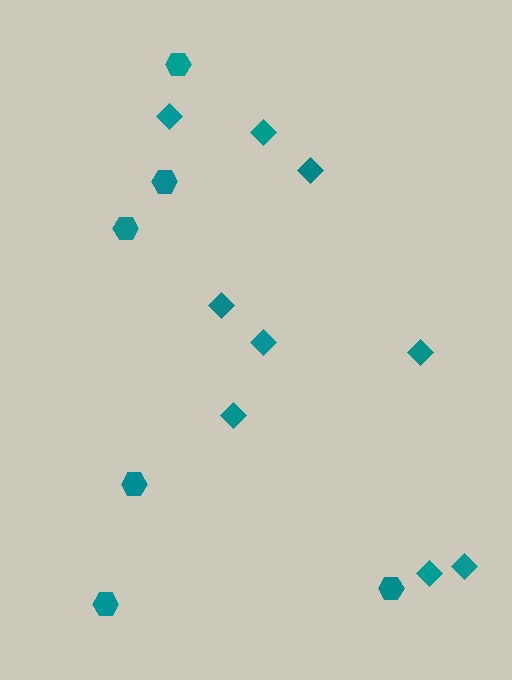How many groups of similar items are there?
There are 2 groups: one group of hexagons (6) and one group of diamonds (9).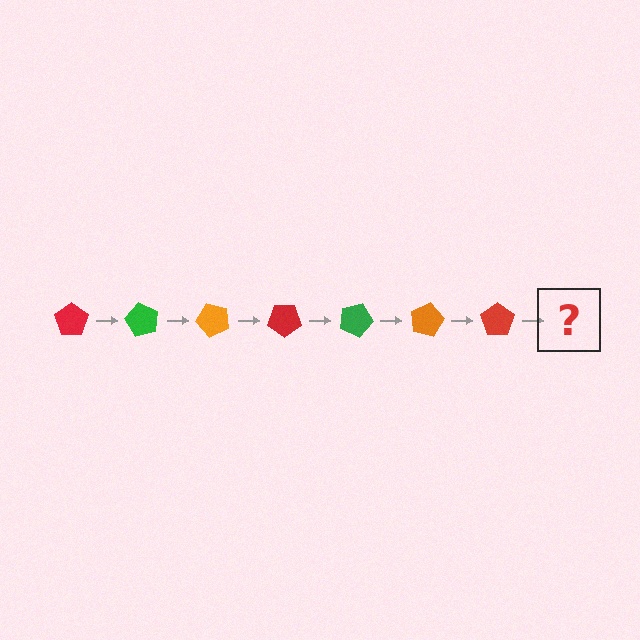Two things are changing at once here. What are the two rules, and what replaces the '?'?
The two rules are that it rotates 60 degrees each step and the color cycles through red, green, and orange. The '?' should be a green pentagon, rotated 420 degrees from the start.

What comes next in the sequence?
The next element should be a green pentagon, rotated 420 degrees from the start.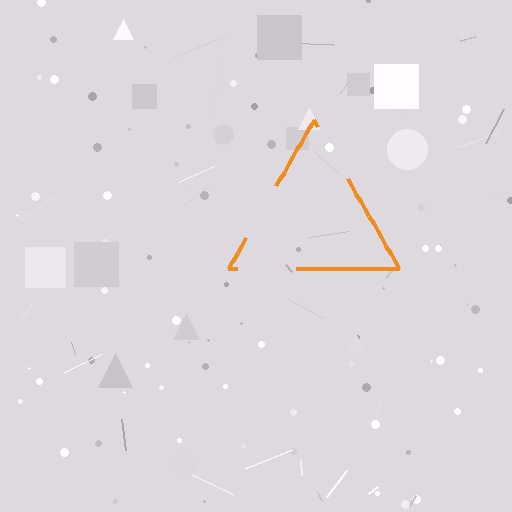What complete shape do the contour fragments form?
The contour fragments form a triangle.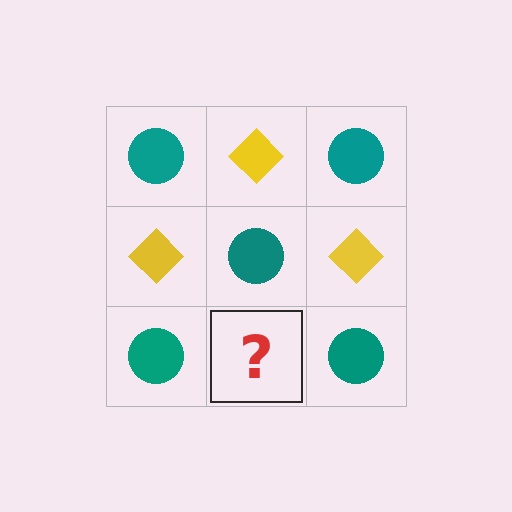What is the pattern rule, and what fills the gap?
The rule is that it alternates teal circle and yellow diamond in a checkerboard pattern. The gap should be filled with a yellow diamond.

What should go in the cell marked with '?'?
The missing cell should contain a yellow diamond.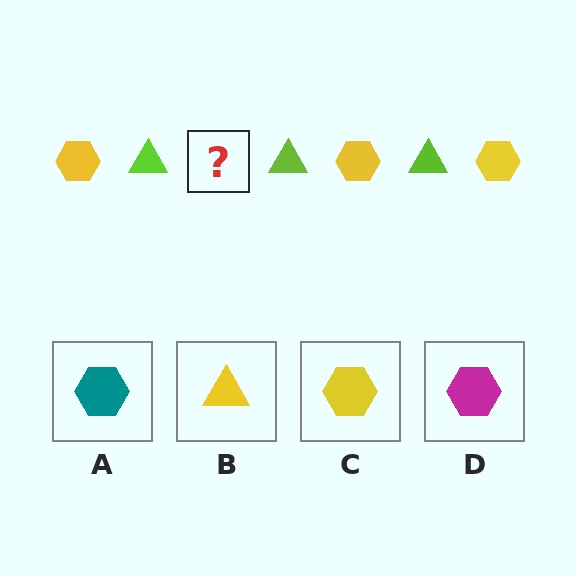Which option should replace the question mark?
Option C.